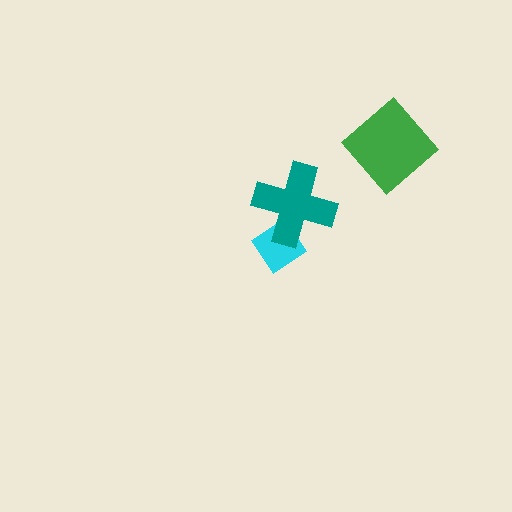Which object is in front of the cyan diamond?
The teal cross is in front of the cyan diamond.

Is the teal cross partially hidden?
No, no other shape covers it.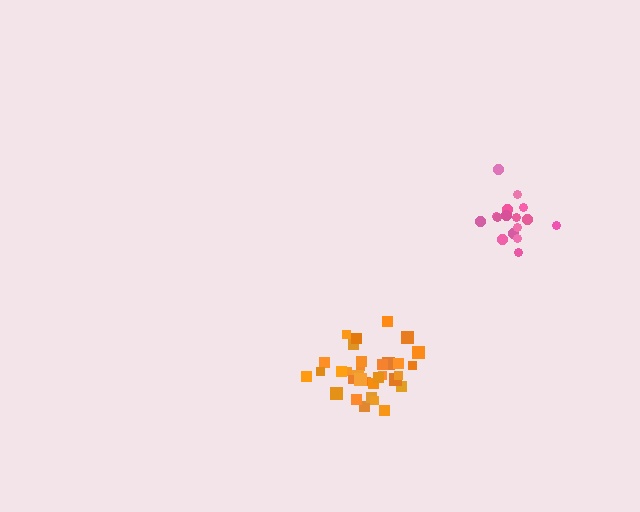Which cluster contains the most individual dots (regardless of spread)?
Orange (33).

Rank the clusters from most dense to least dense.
orange, pink.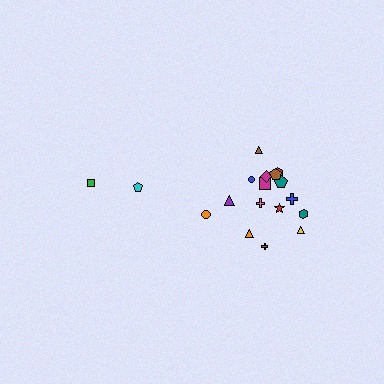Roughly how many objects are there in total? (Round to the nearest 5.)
Roughly 20 objects in total.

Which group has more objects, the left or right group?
The right group.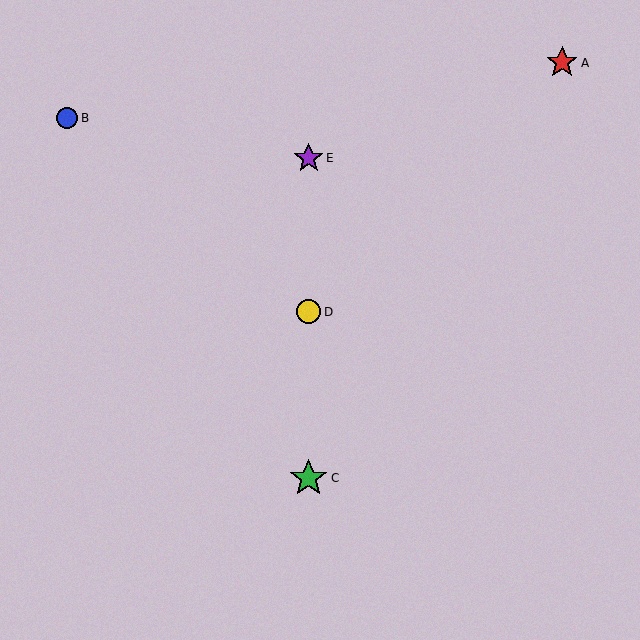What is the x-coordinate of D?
Object D is at x≈309.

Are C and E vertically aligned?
Yes, both are at x≈309.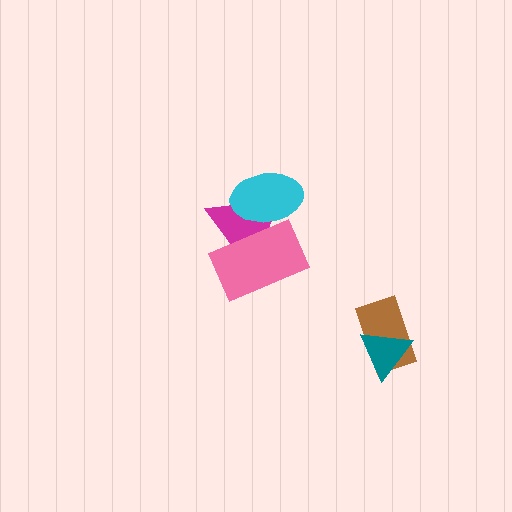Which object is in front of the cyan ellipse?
The pink rectangle is in front of the cyan ellipse.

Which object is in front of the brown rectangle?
The teal triangle is in front of the brown rectangle.